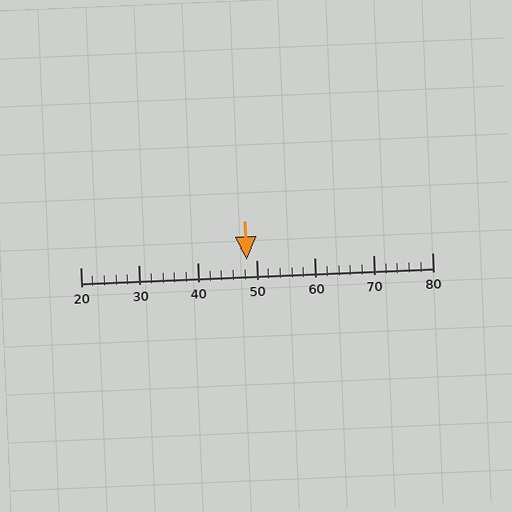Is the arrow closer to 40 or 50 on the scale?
The arrow is closer to 50.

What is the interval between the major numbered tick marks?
The major tick marks are spaced 10 units apart.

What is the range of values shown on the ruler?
The ruler shows values from 20 to 80.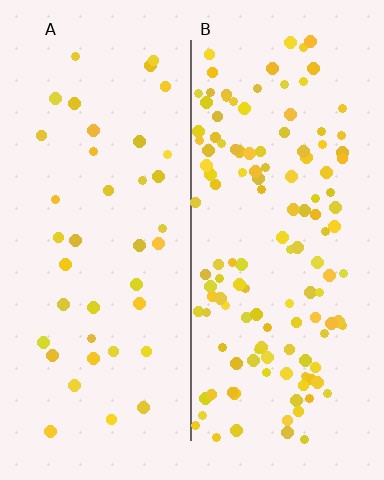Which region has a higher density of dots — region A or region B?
B (the right).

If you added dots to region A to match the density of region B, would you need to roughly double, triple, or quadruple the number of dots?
Approximately triple.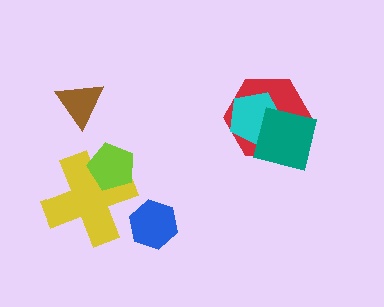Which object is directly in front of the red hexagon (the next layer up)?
The cyan pentagon is directly in front of the red hexagon.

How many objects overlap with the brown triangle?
0 objects overlap with the brown triangle.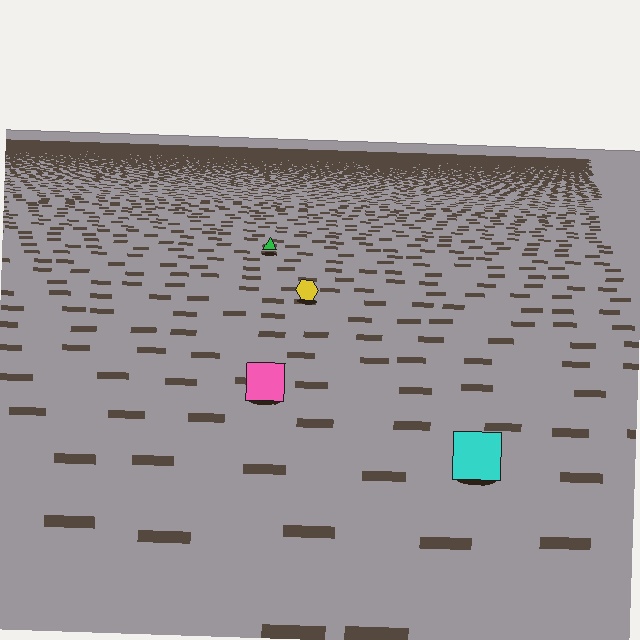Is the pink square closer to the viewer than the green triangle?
Yes. The pink square is closer — you can tell from the texture gradient: the ground texture is coarser near it.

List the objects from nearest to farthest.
From nearest to farthest: the cyan square, the pink square, the yellow hexagon, the green triangle.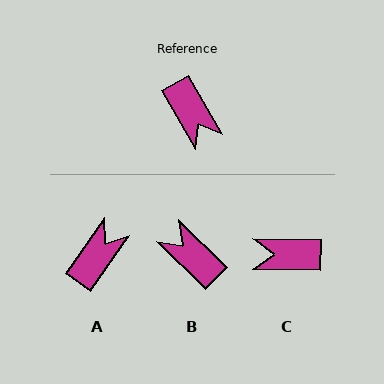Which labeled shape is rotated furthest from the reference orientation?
B, about 164 degrees away.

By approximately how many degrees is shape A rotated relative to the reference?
Approximately 115 degrees counter-clockwise.